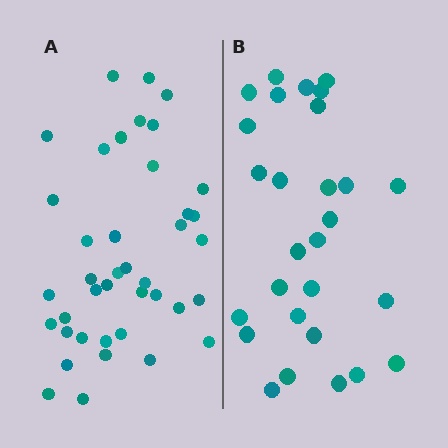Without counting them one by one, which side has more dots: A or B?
Region A (the left region) has more dots.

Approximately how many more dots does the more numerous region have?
Region A has roughly 12 or so more dots than region B.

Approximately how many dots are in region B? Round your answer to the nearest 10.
About 30 dots. (The exact count is 28, which rounds to 30.)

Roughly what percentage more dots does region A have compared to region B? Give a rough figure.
About 45% more.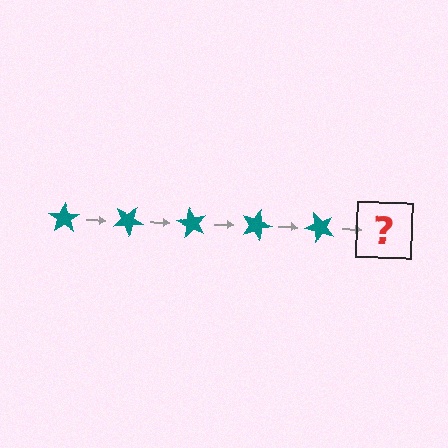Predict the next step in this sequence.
The next step is a teal star rotated 150 degrees.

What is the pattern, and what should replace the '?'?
The pattern is that the star rotates 30 degrees each step. The '?' should be a teal star rotated 150 degrees.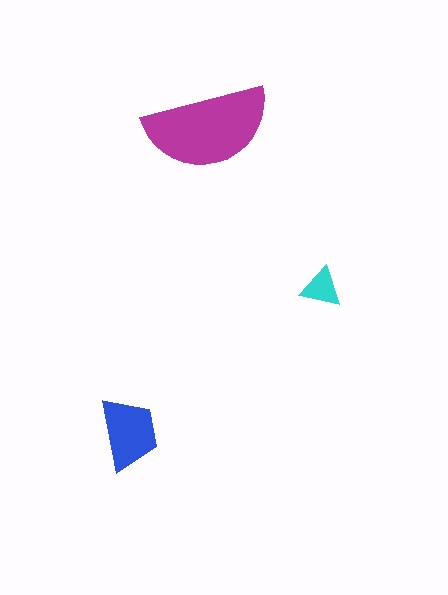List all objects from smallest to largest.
The cyan triangle, the blue trapezoid, the magenta semicircle.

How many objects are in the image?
There are 3 objects in the image.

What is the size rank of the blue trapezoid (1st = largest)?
2nd.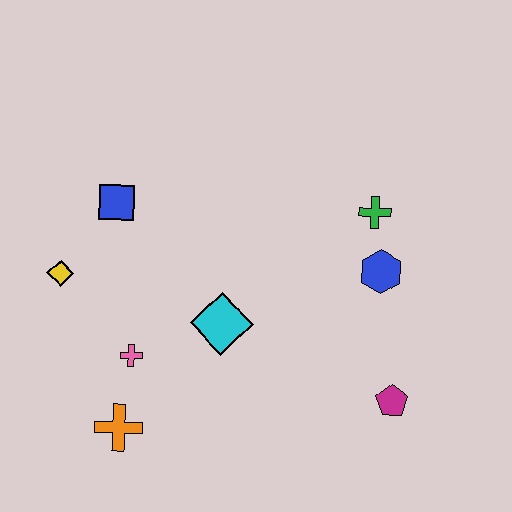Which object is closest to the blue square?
The yellow diamond is closest to the blue square.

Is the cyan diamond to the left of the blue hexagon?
Yes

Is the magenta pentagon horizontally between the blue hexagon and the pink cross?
No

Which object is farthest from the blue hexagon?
The yellow diamond is farthest from the blue hexagon.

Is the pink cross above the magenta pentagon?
Yes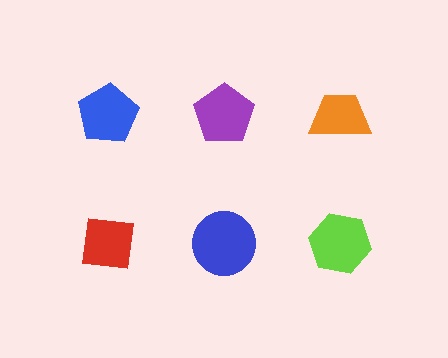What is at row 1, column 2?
A purple pentagon.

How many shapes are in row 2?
3 shapes.